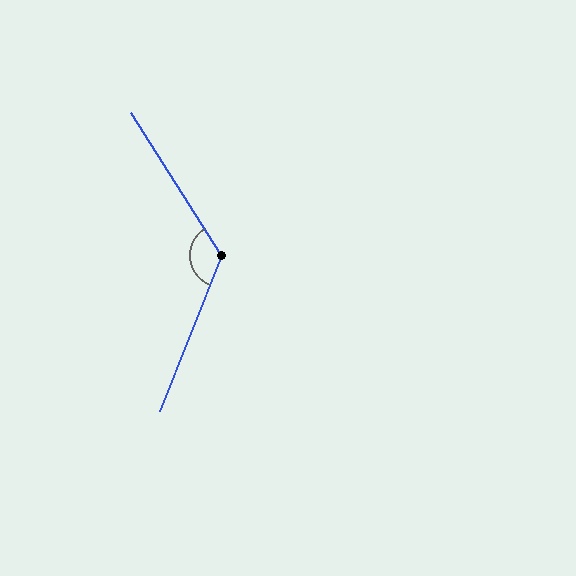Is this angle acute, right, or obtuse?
It is obtuse.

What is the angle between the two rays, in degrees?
Approximately 126 degrees.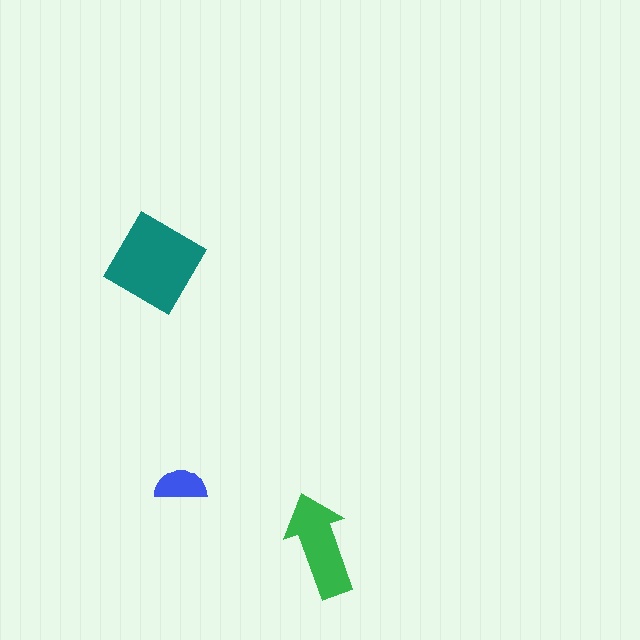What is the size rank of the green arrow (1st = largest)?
2nd.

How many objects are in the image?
There are 3 objects in the image.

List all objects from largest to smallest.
The teal diamond, the green arrow, the blue semicircle.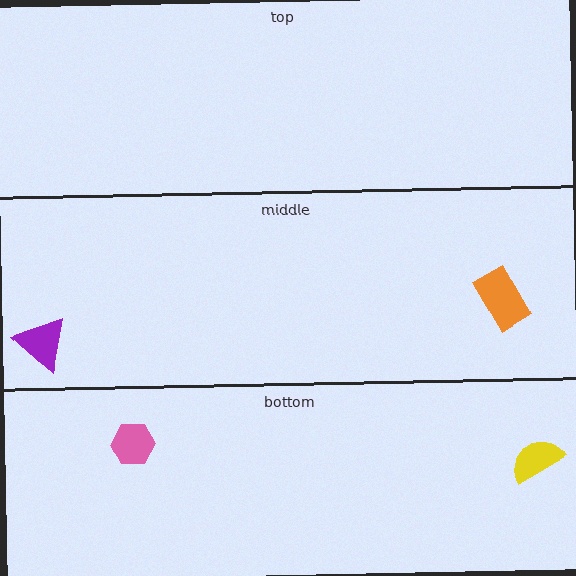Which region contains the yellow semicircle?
The bottom region.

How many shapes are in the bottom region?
2.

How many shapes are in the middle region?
2.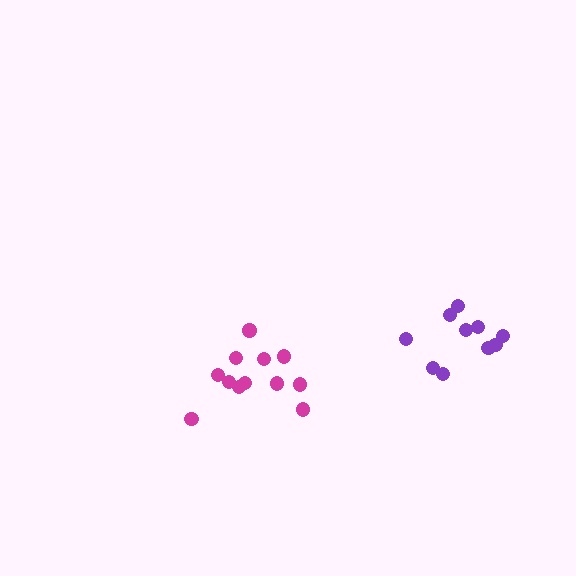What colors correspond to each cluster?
The clusters are colored: magenta, purple.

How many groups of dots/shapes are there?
There are 2 groups.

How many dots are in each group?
Group 1: 12 dots, Group 2: 10 dots (22 total).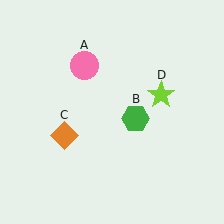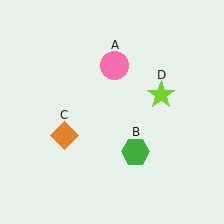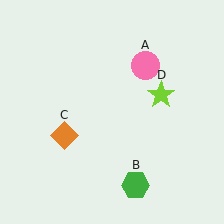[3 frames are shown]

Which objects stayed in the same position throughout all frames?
Orange diamond (object C) and lime star (object D) remained stationary.